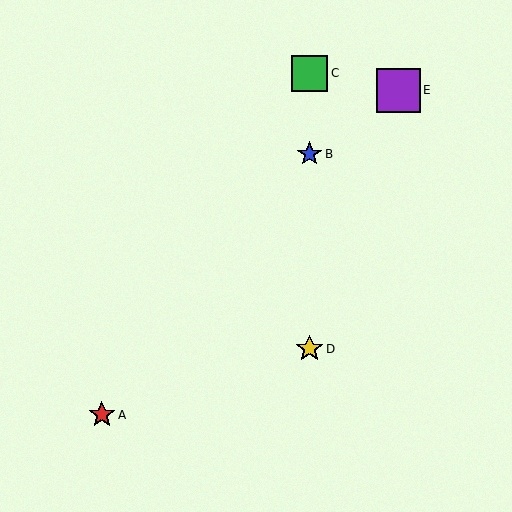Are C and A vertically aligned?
No, C is at x≈310 and A is at x≈102.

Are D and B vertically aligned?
Yes, both are at x≈310.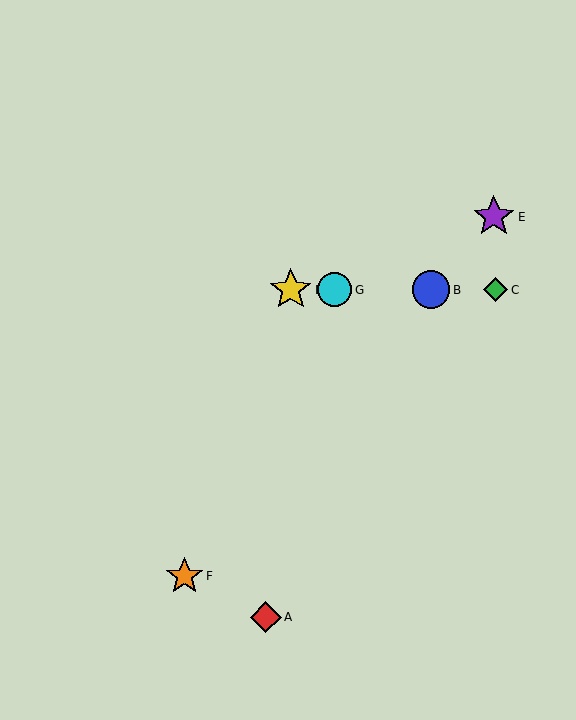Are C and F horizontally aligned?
No, C is at y≈290 and F is at y≈576.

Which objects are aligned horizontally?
Objects B, C, D, G are aligned horizontally.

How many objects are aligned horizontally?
4 objects (B, C, D, G) are aligned horizontally.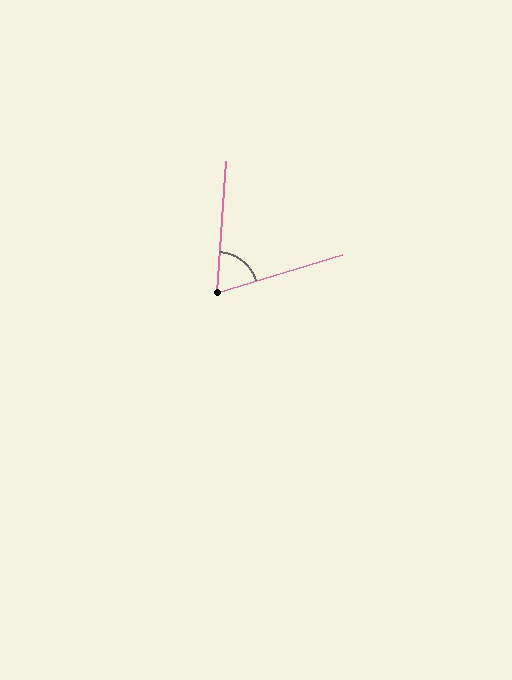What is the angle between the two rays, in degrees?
Approximately 69 degrees.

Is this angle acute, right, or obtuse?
It is acute.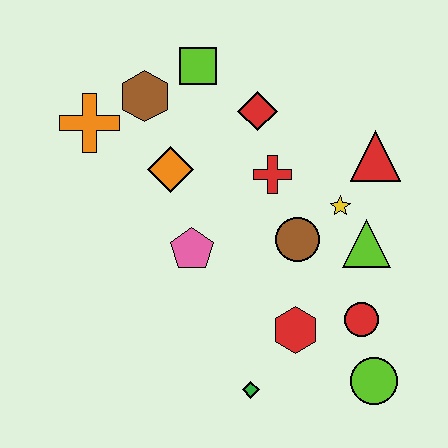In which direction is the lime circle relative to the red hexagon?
The lime circle is to the right of the red hexagon.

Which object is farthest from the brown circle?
The orange cross is farthest from the brown circle.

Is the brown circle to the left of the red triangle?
Yes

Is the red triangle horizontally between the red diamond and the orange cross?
No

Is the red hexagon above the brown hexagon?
No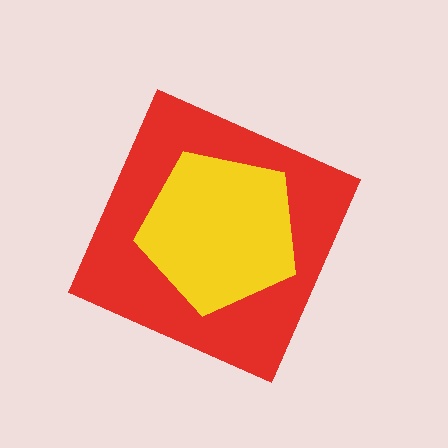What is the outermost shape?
The red diamond.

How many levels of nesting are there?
2.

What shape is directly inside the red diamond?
The yellow pentagon.